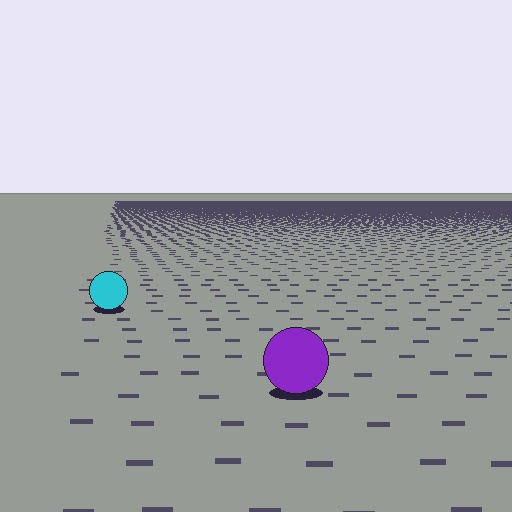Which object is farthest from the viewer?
The cyan circle is farthest from the viewer. It appears smaller and the ground texture around it is denser.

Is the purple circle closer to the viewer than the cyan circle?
Yes. The purple circle is closer — you can tell from the texture gradient: the ground texture is coarser near it.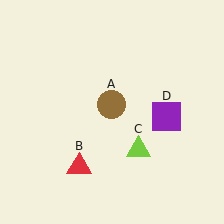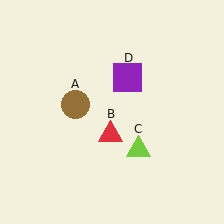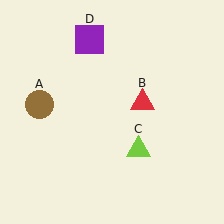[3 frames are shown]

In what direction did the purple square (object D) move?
The purple square (object D) moved up and to the left.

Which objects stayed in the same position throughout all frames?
Lime triangle (object C) remained stationary.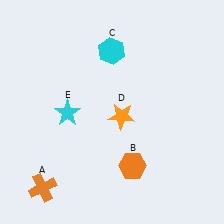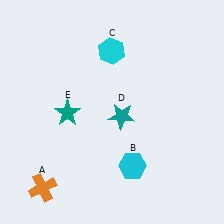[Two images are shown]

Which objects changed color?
B changed from orange to cyan. D changed from orange to teal. E changed from cyan to teal.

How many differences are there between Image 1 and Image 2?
There are 3 differences between the two images.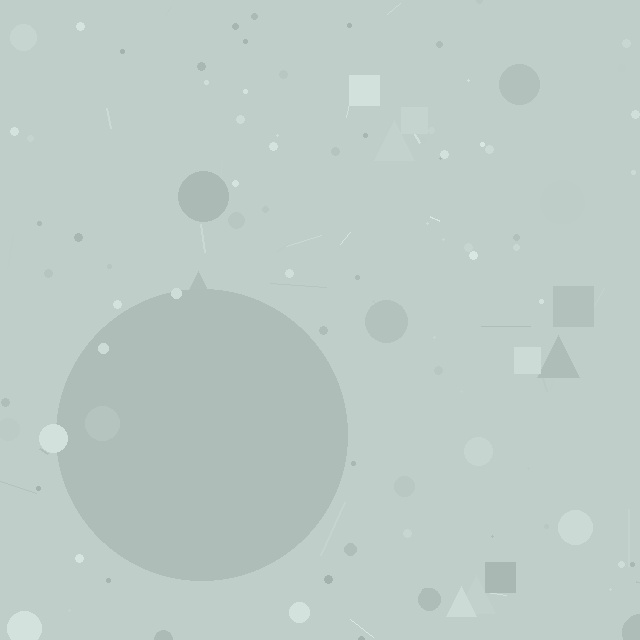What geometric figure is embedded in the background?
A circle is embedded in the background.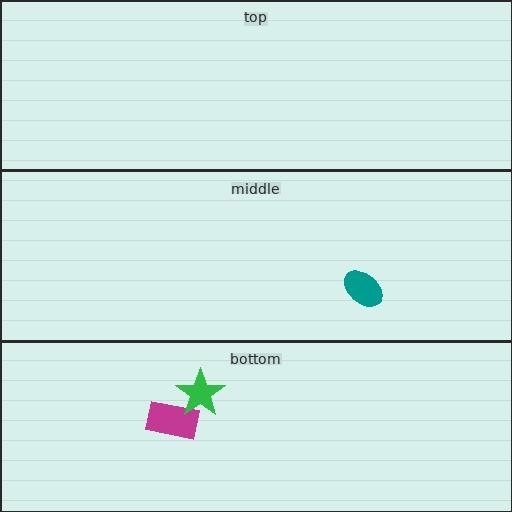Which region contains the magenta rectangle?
The bottom region.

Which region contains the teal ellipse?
The middle region.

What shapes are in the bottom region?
The magenta rectangle, the green star.